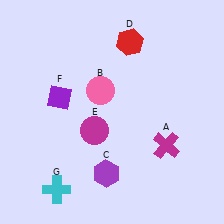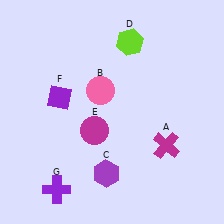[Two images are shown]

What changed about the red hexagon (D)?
In Image 1, D is red. In Image 2, it changed to lime.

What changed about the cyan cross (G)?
In Image 1, G is cyan. In Image 2, it changed to purple.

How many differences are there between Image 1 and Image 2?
There are 2 differences between the two images.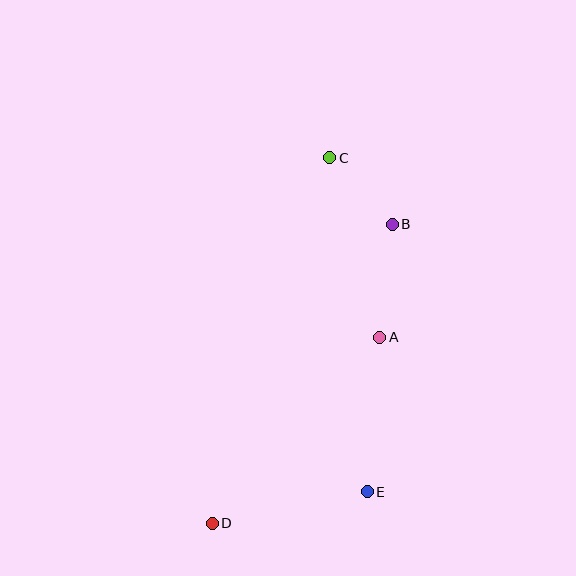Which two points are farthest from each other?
Points C and D are farthest from each other.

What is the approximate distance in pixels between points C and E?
The distance between C and E is approximately 336 pixels.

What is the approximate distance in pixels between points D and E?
The distance between D and E is approximately 158 pixels.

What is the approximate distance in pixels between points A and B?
The distance between A and B is approximately 114 pixels.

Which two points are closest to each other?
Points B and C are closest to each other.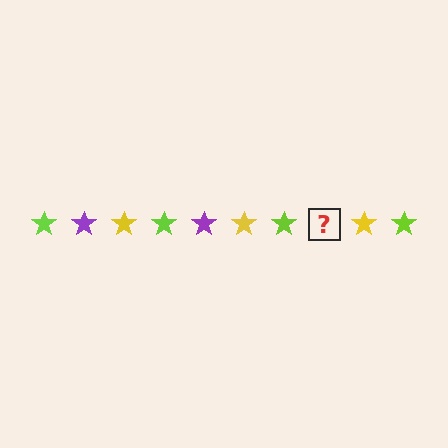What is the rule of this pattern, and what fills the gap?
The rule is that the pattern cycles through lime, purple, yellow stars. The gap should be filled with a purple star.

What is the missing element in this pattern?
The missing element is a purple star.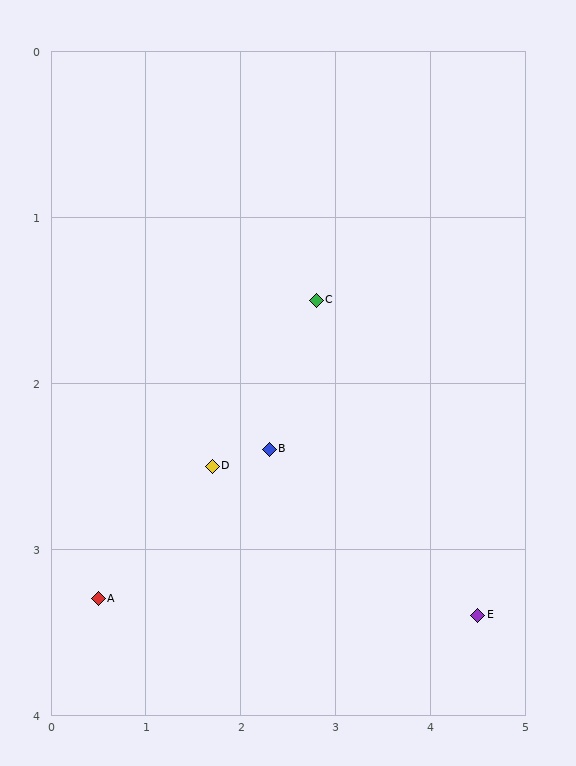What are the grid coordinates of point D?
Point D is at approximately (1.7, 2.5).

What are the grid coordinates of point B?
Point B is at approximately (2.3, 2.4).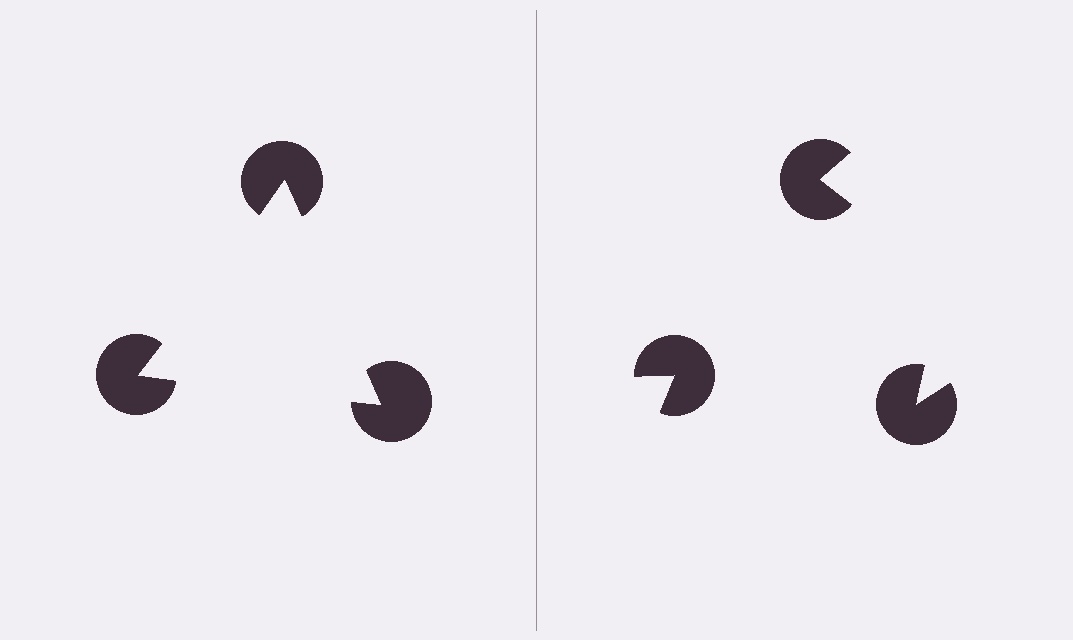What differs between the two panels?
The pac-man discs are positioned identically on both sides; only the wedge orientations differ. On the left they align to a triangle; on the right they are misaligned.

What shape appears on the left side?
An illusory triangle.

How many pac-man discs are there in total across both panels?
6 — 3 on each side.